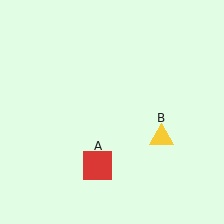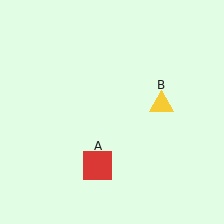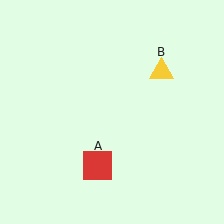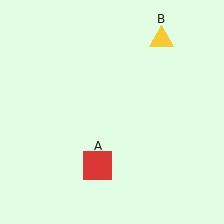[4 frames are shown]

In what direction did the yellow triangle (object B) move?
The yellow triangle (object B) moved up.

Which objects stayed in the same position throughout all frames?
Red square (object A) remained stationary.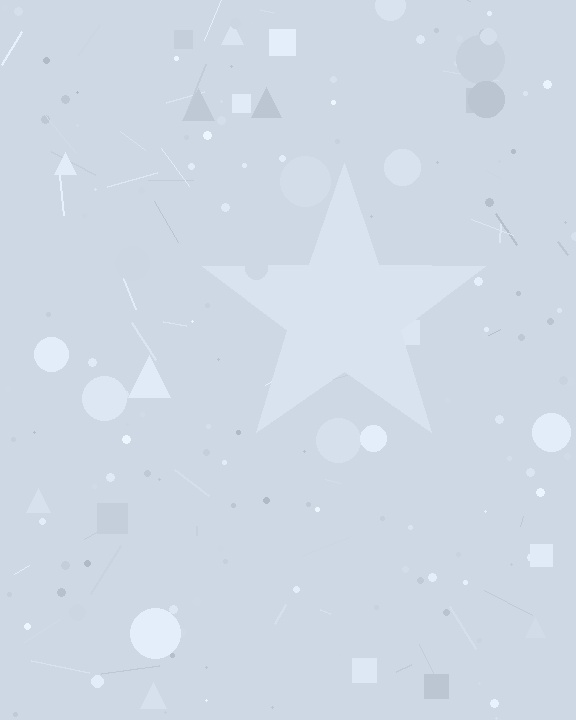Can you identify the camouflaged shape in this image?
The camouflaged shape is a star.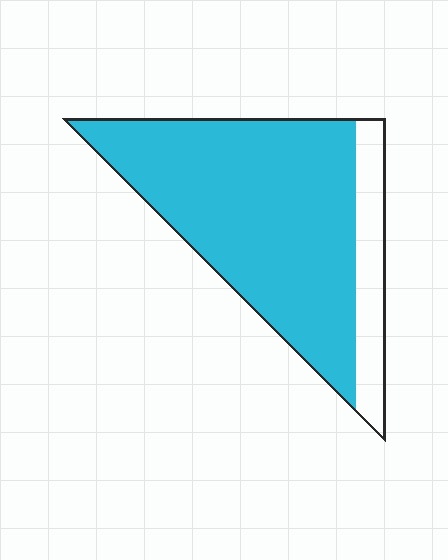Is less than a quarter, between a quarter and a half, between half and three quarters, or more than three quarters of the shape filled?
More than three quarters.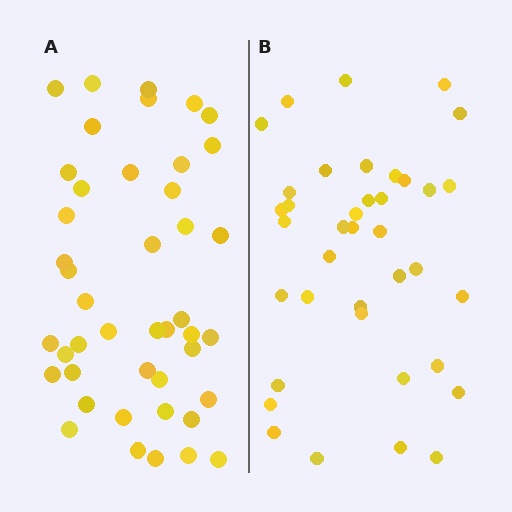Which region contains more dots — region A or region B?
Region A (the left region) has more dots.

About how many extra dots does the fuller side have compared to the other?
Region A has about 6 more dots than region B.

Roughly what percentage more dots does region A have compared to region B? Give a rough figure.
About 15% more.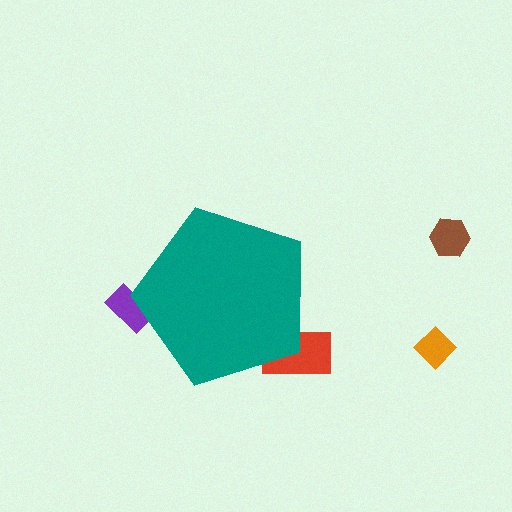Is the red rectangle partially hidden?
Yes, the red rectangle is partially hidden behind the teal pentagon.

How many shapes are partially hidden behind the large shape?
2 shapes are partially hidden.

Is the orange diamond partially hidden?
No, the orange diamond is fully visible.